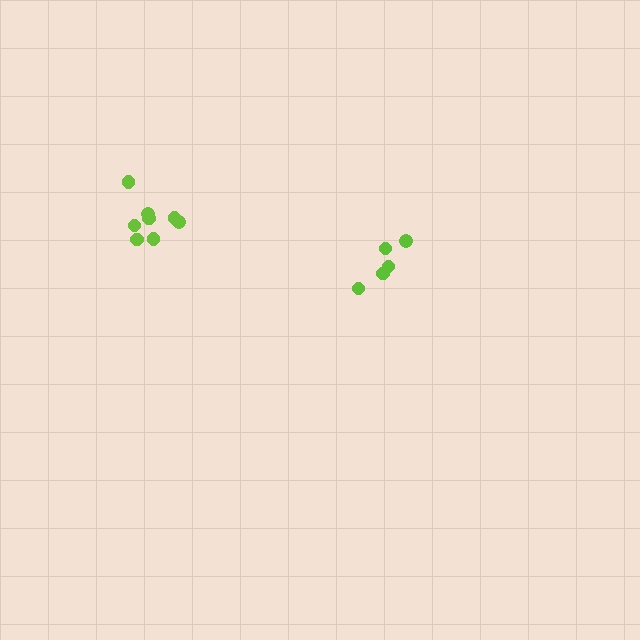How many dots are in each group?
Group 1: 5 dots, Group 2: 8 dots (13 total).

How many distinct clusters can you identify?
There are 2 distinct clusters.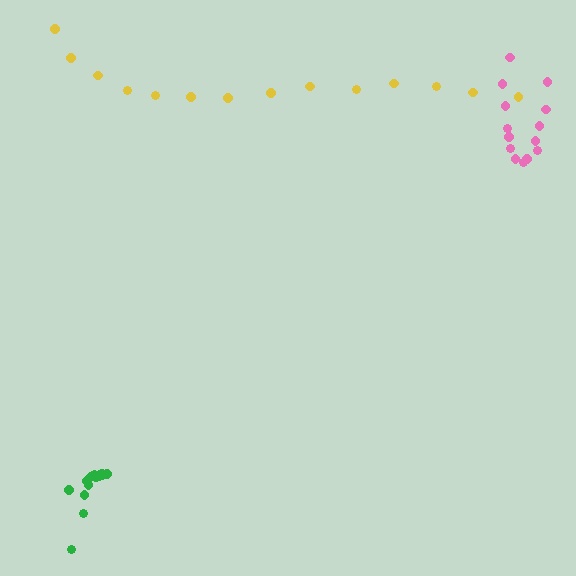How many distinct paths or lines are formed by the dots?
There are 3 distinct paths.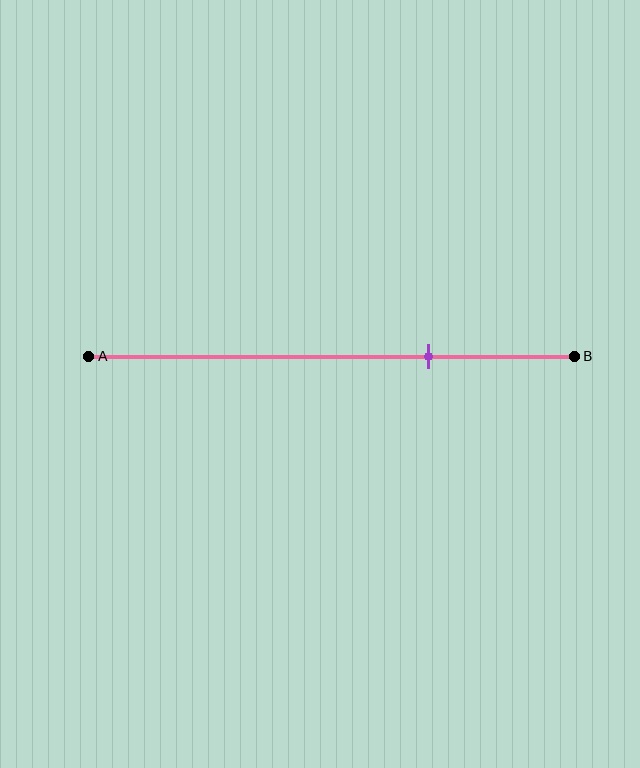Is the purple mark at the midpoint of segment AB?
No, the mark is at about 70% from A, not at the 50% midpoint.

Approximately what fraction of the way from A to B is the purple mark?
The purple mark is approximately 70% of the way from A to B.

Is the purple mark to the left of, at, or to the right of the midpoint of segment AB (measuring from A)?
The purple mark is to the right of the midpoint of segment AB.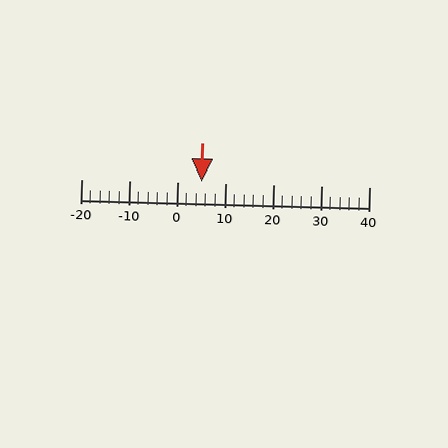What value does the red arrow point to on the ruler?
The red arrow points to approximately 5.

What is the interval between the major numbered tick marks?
The major tick marks are spaced 10 units apart.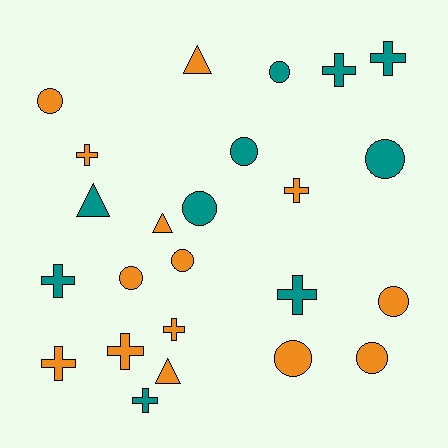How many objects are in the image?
There are 24 objects.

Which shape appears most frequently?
Cross, with 10 objects.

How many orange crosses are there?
There are 5 orange crosses.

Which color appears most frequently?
Orange, with 14 objects.